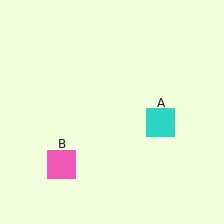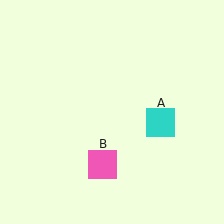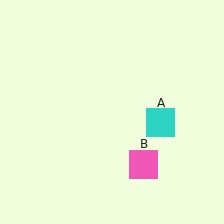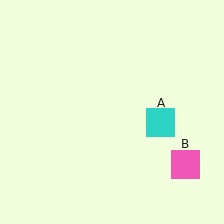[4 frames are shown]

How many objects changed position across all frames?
1 object changed position: pink square (object B).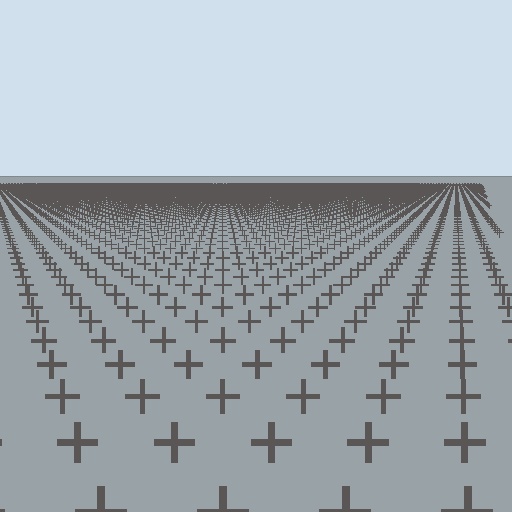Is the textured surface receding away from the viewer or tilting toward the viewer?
The surface is receding away from the viewer. Texture elements get smaller and denser toward the top.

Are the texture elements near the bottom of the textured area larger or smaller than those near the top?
Larger. Near the bottom, elements are closer to the viewer and appear at a bigger on-screen size.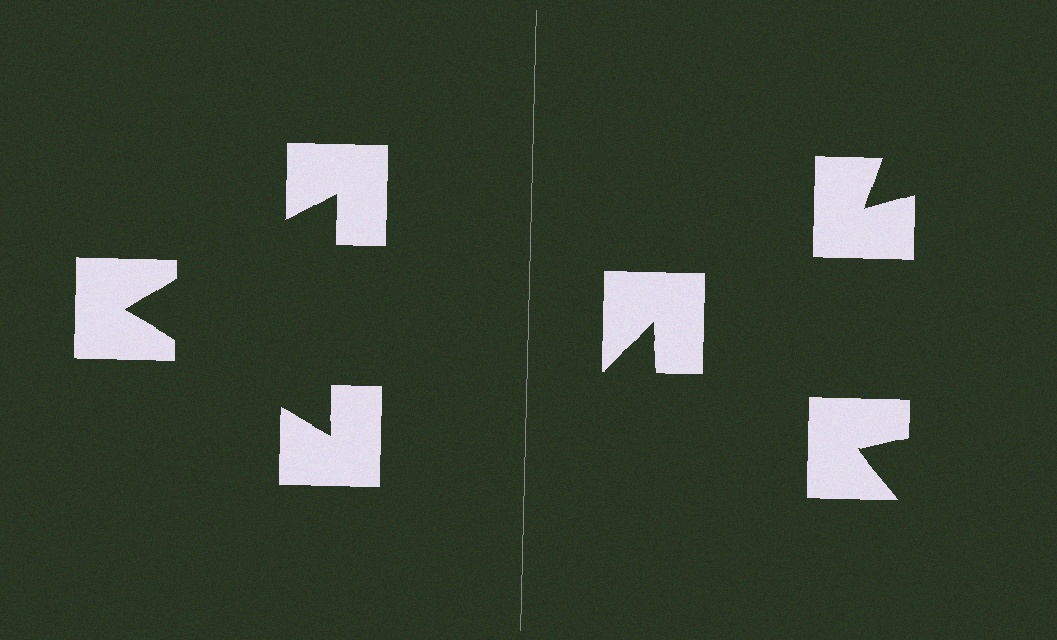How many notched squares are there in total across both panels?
6 — 3 on each side.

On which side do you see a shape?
An illusory triangle appears on the left side. On the right side the wedge cuts are rotated, so no coherent shape forms.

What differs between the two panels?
The notched squares are positioned identically on both sides; only the wedge orientations differ. On the left they align to a triangle; on the right they are misaligned.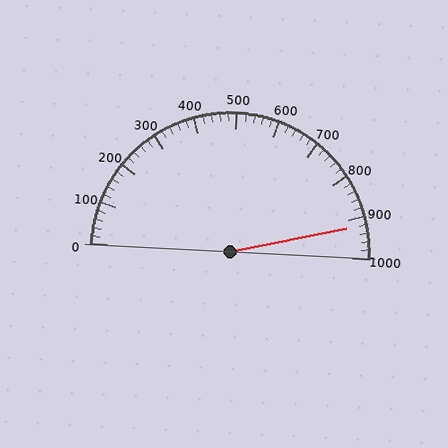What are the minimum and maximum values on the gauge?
The gauge ranges from 0 to 1000.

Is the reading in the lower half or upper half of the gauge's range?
The reading is in the upper half of the range (0 to 1000).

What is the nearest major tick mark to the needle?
The nearest major tick mark is 900.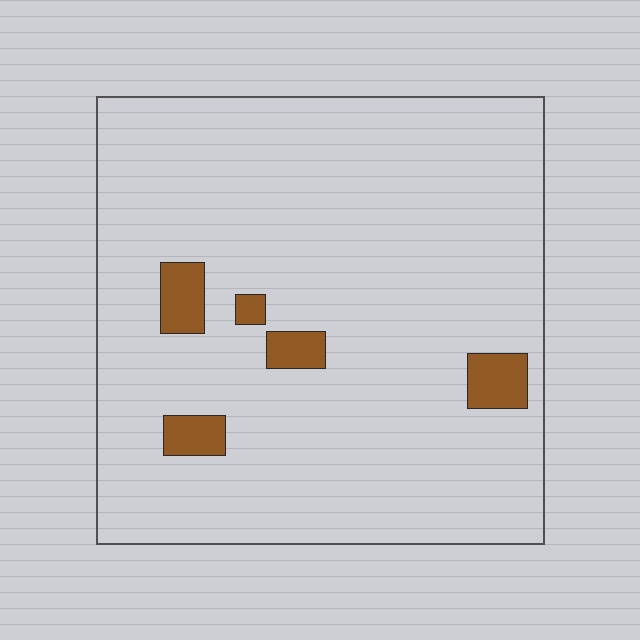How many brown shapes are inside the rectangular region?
5.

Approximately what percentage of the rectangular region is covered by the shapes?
Approximately 5%.